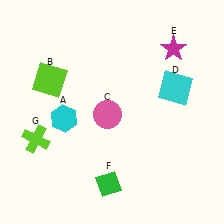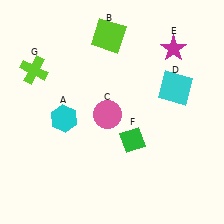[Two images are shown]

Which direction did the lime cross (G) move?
The lime cross (G) moved up.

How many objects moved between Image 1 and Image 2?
3 objects moved between the two images.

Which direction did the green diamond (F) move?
The green diamond (F) moved up.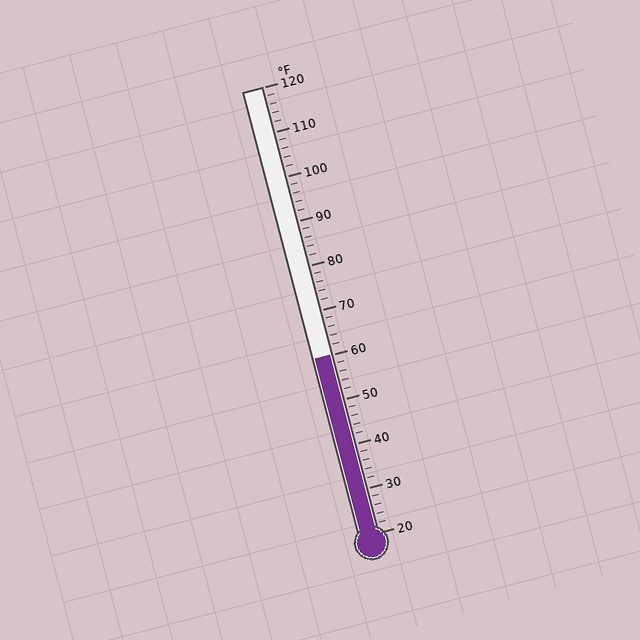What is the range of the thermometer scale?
The thermometer scale ranges from 20°F to 120°F.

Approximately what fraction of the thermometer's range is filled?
The thermometer is filled to approximately 40% of its range.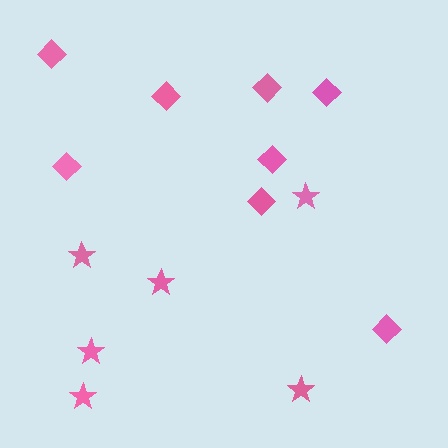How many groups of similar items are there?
There are 2 groups: one group of stars (6) and one group of diamonds (8).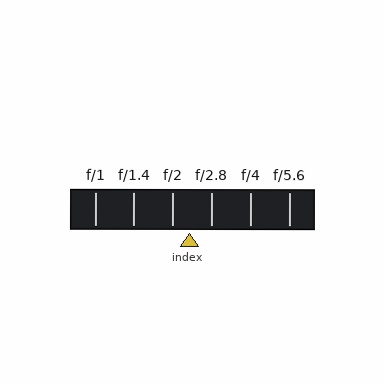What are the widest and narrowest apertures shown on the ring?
The widest aperture shown is f/1 and the narrowest is f/5.6.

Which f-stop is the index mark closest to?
The index mark is closest to f/2.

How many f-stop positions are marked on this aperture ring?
There are 6 f-stop positions marked.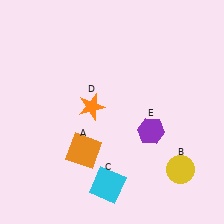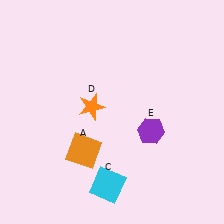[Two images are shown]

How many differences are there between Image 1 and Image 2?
There is 1 difference between the two images.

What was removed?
The yellow circle (B) was removed in Image 2.